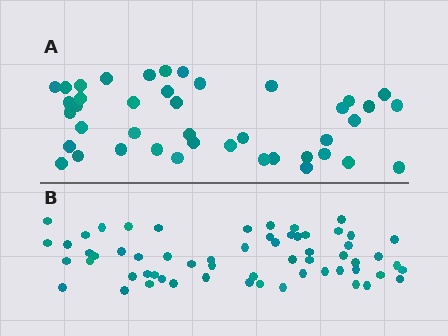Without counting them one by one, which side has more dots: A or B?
Region B (the bottom region) has more dots.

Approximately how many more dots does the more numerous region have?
Region B has approximately 20 more dots than region A.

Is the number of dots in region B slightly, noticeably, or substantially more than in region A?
Region B has noticeably more, but not dramatically so. The ratio is roughly 1.4 to 1.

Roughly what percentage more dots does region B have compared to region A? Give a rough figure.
About 45% more.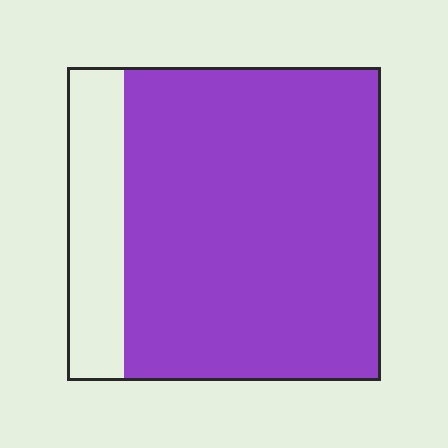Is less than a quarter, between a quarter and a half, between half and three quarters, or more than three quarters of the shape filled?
More than three quarters.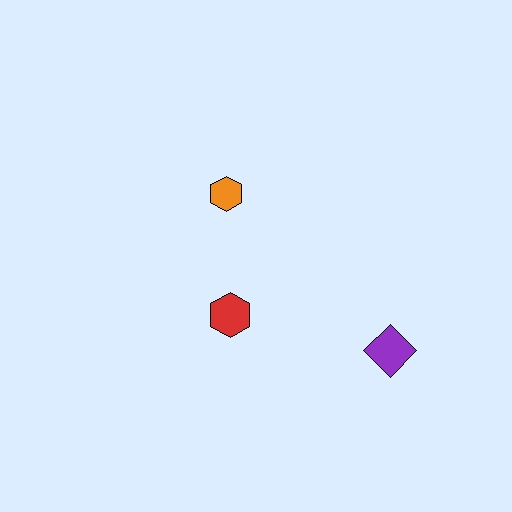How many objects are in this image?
There are 3 objects.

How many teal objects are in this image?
There are no teal objects.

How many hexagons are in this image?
There are 2 hexagons.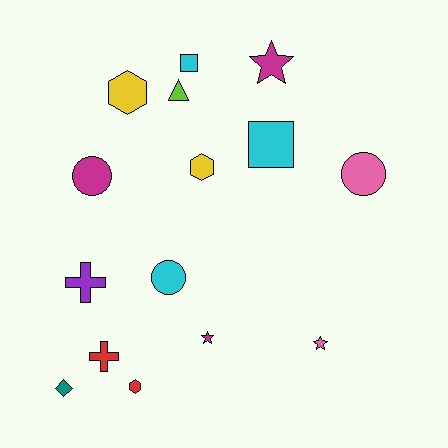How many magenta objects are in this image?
There are 3 magenta objects.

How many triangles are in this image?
There is 1 triangle.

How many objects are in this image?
There are 15 objects.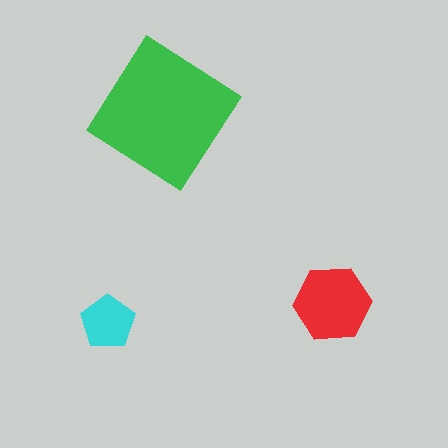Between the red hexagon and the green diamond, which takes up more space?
The green diamond.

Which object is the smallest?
The cyan pentagon.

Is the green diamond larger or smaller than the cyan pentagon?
Larger.